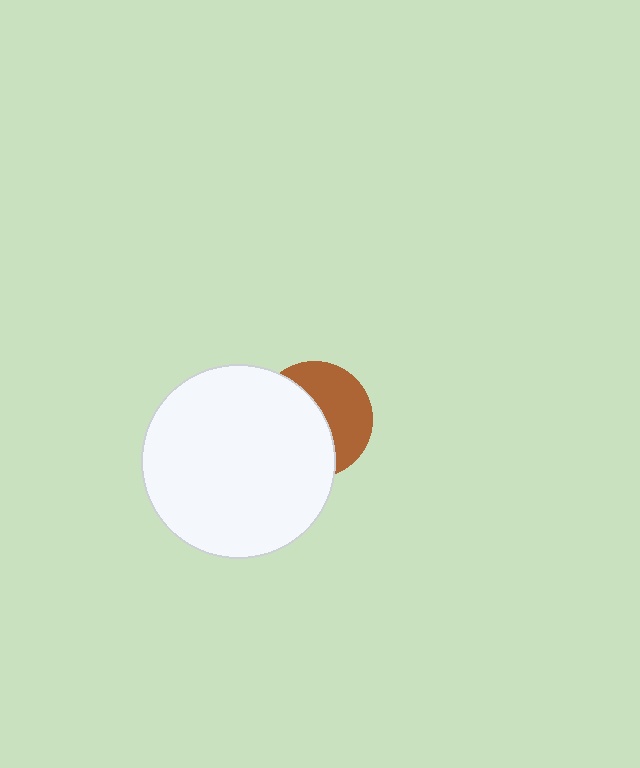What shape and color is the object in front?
The object in front is a white circle.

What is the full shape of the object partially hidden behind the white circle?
The partially hidden object is a brown circle.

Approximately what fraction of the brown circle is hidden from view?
Roughly 55% of the brown circle is hidden behind the white circle.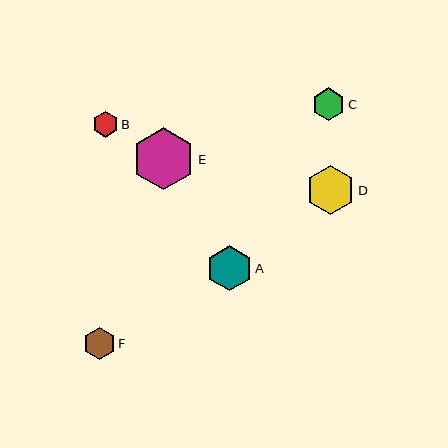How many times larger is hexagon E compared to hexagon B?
Hexagon E is approximately 2.4 times the size of hexagon B.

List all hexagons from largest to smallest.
From largest to smallest: E, D, A, C, F, B.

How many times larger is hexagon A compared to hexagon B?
Hexagon A is approximately 1.8 times the size of hexagon B.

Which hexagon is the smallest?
Hexagon B is the smallest with a size of approximately 26 pixels.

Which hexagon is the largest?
Hexagon E is the largest with a size of approximately 62 pixels.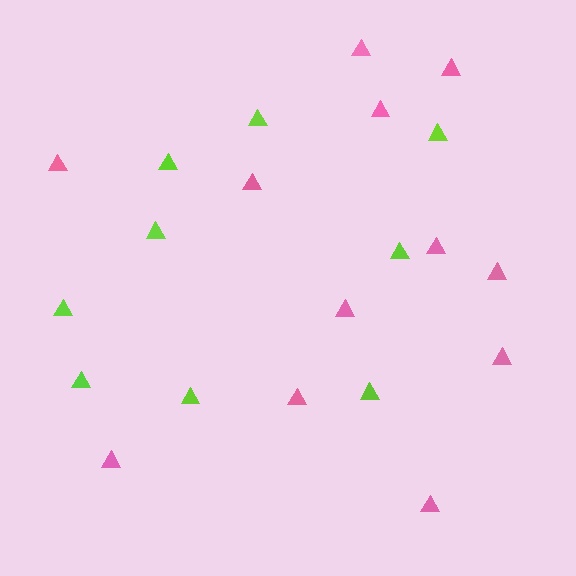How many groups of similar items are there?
There are 2 groups: one group of lime triangles (9) and one group of pink triangles (12).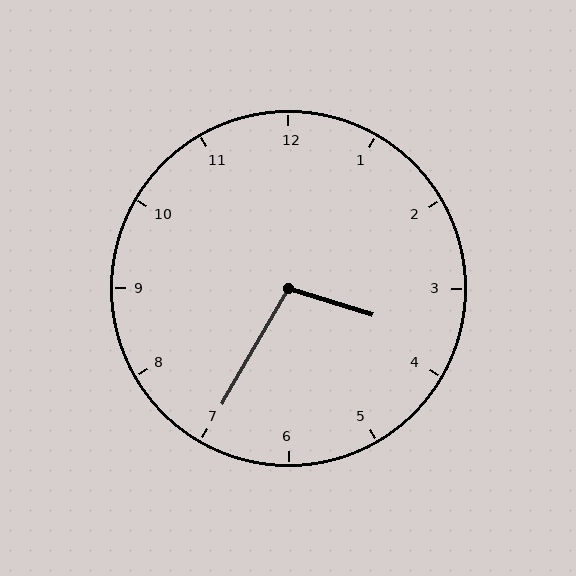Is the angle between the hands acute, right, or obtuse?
It is obtuse.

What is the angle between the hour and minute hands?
Approximately 102 degrees.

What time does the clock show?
3:35.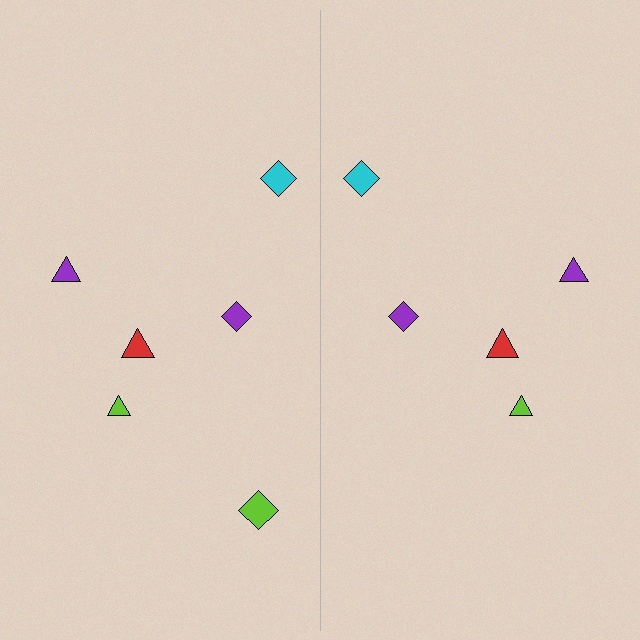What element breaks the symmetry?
A lime diamond is missing from the right side.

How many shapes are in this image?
There are 11 shapes in this image.